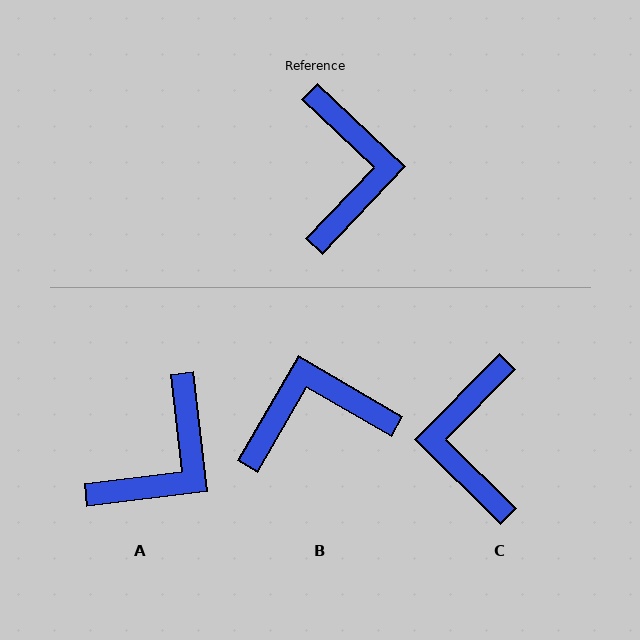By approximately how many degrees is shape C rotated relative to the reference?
Approximately 179 degrees counter-clockwise.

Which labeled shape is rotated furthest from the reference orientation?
C, about 179 degrees away.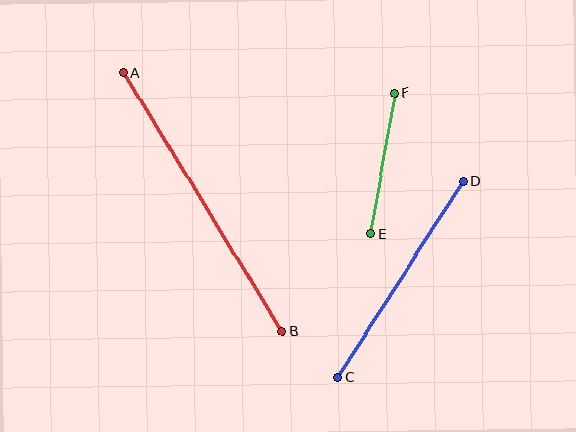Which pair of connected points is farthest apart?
Points A and B are farthest apart.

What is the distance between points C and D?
The distance is approximately 233 pixels.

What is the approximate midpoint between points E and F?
The midpoint is at approximately (383, 163) pixels.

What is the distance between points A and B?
The distance is approximately 303 pixels.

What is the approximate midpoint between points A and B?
The midpoint is at approximately (203, 202) pixels.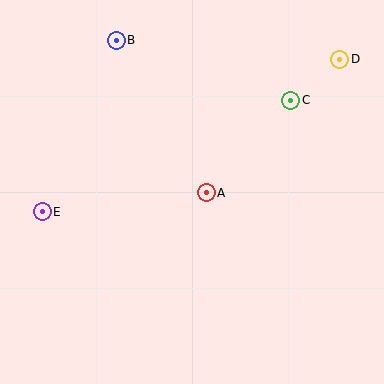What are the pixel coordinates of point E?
Point E is at (42, 212).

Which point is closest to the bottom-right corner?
Point A is closest to the bottom-right corner.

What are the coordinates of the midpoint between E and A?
The midpoint between E and A is at (124, 202).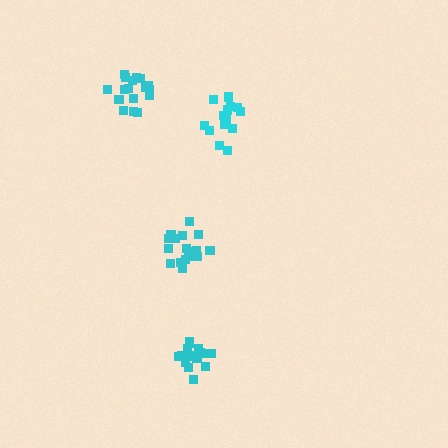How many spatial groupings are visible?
There are 4 spatial groupings.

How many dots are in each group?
Group 1: 17 dots, Group 2: 14 dots, Group 3: 17 dots, Group 4: 17 dots (65 total).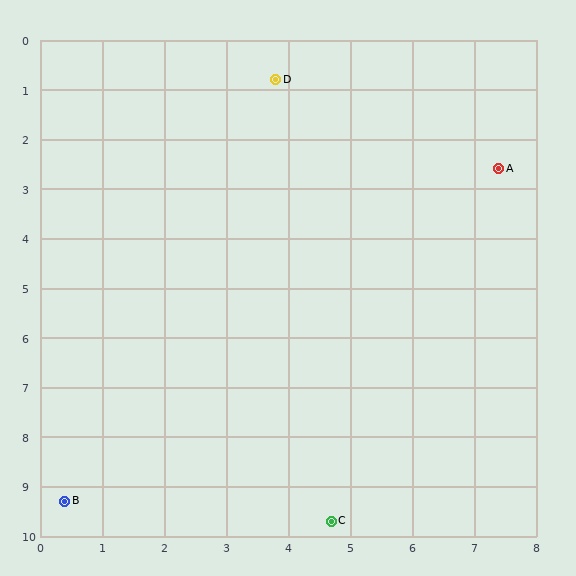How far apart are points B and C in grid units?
Points B and C are about 4.3 grid units apart.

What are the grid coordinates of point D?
Point D is at approximately (3.8, 0.8).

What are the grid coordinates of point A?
Point A is at approximately (7.4, 2.6).